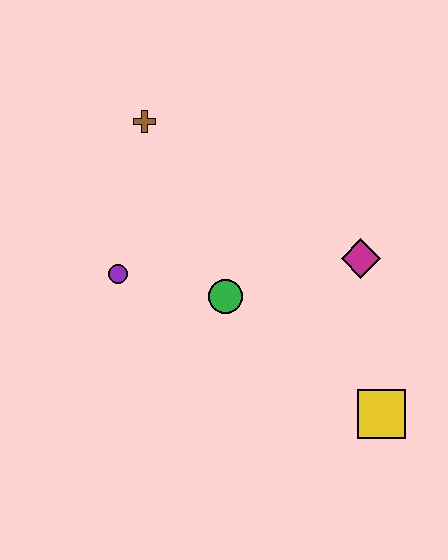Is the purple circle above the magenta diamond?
No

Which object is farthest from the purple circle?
The yellow square is farthest from the purple circle.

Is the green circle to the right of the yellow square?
No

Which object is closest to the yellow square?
The magenta diamond is closest to the yellow square.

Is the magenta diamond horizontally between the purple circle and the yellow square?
Yes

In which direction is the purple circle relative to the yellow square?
The purple circle is to the left of the yellow square.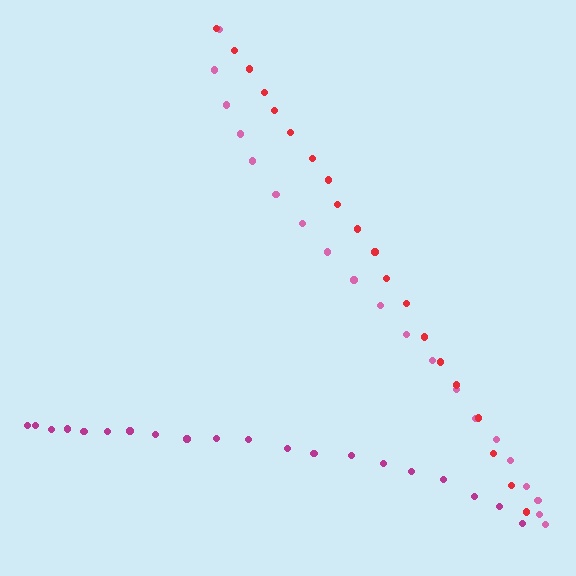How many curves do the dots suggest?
There are 3 distinct paths.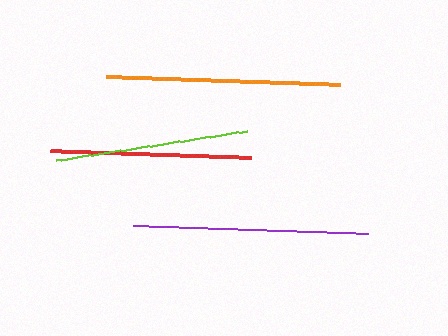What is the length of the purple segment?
The purple segment is approximately 235 pixels long.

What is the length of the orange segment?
The orange segment is approximately 234 pixels long.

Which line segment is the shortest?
The lime line is the shortest at approximately 194 pixels.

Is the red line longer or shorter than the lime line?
The red line is longer than the lime line.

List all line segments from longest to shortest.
From longest to shortest: purple, orange, red, lime.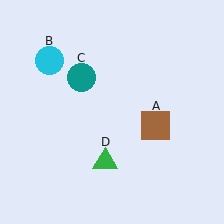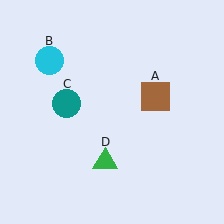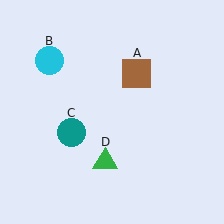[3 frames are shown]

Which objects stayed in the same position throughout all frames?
Cyan circle (object B) and green triangle (object D) remained stationary.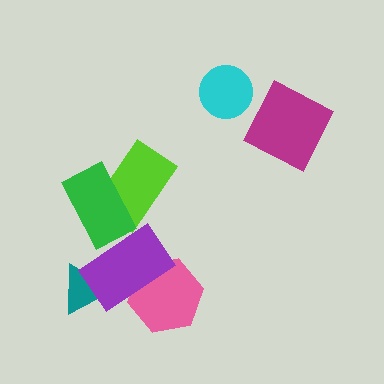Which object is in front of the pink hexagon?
The purple rectangle is in front of the pink hexagon.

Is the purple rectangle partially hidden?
Yes, it is partially covered by another shape.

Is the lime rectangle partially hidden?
Yes, it is partially covered by another shape.